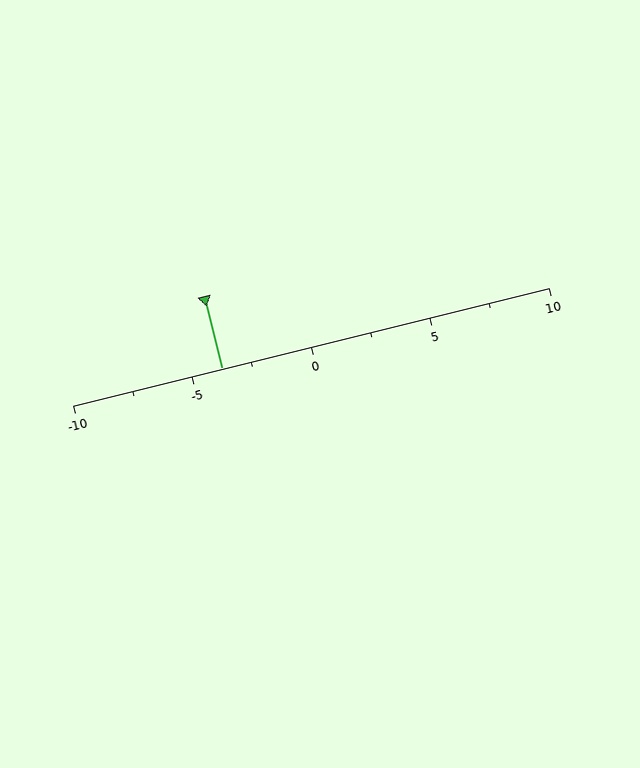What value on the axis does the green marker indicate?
The marker indicates approximately -3.8.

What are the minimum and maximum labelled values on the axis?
The axis runs from -10 to 10.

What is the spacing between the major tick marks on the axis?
The major ticks are spaced 5 apart.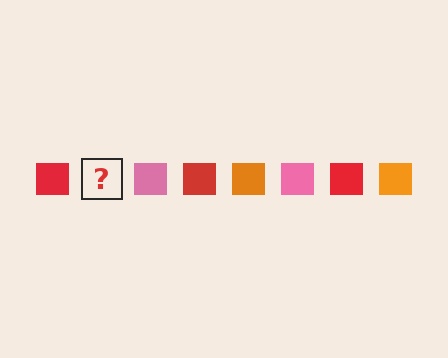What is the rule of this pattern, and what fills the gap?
The rule is that the pattern cycles through red, orange, pink squares. The gap should be filled with an orange square.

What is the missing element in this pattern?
The missing element is an orange square.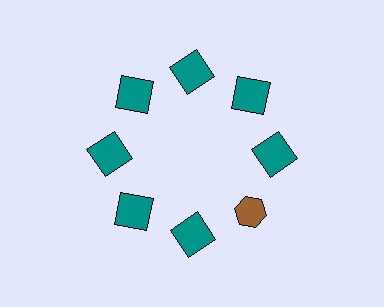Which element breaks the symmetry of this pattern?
The brown hexagon at roughly the 4 o'clock position breaks the symmetry. All other shapes are teal squares.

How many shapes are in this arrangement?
There are 8 shapes arranged in a ring pattern.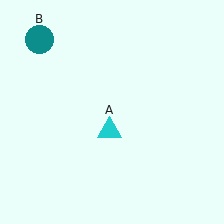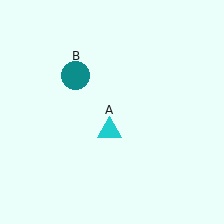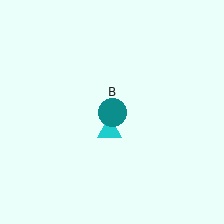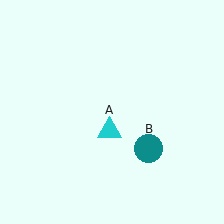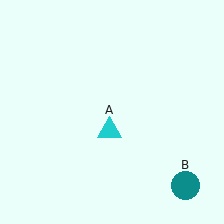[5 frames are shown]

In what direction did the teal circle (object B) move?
The teal circle (object B) moved down and to the right.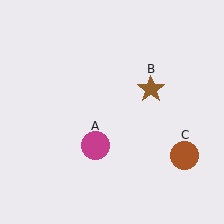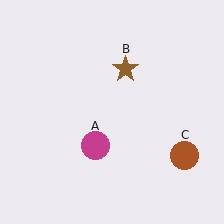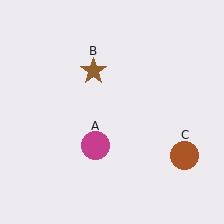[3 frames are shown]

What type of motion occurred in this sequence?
The brown star (object B) rotated counterclockwise around the center of the scene.